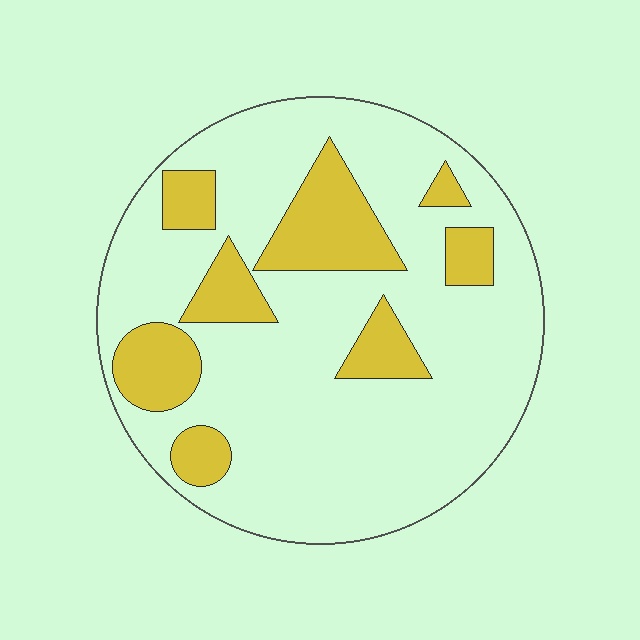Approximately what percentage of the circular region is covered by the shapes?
Approximately 25%.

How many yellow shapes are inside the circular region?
8.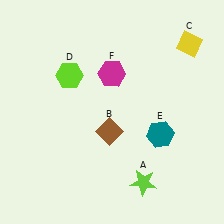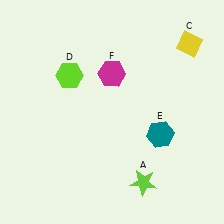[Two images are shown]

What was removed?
The brown diamond (B) was removed in Image 2.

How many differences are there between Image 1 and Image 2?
There is 1 difference between the two images.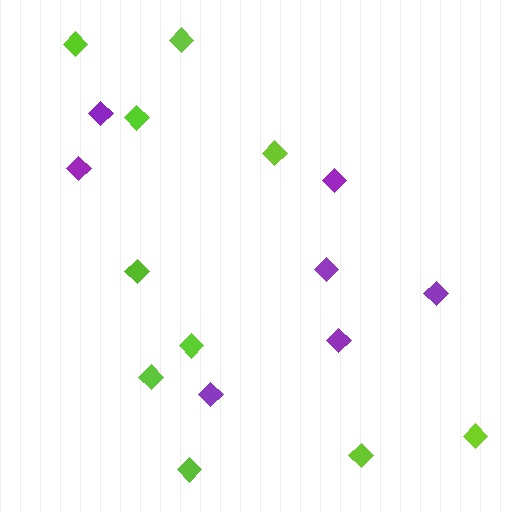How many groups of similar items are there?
There are 2 groups: one group of purple diamonds (7) and one group of lime diamonds (10).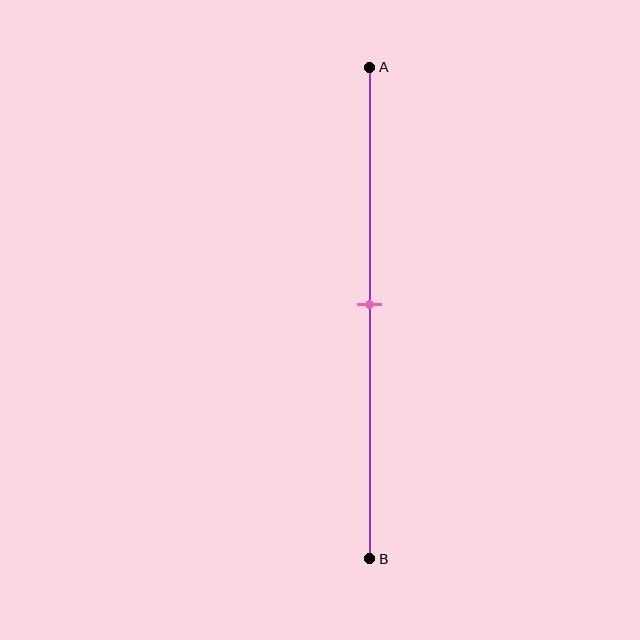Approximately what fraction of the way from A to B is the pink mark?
The pink mark is approximately 50% of the way from A to B.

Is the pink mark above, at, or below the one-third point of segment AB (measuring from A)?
The pink mark is below the one-third point of segment AB.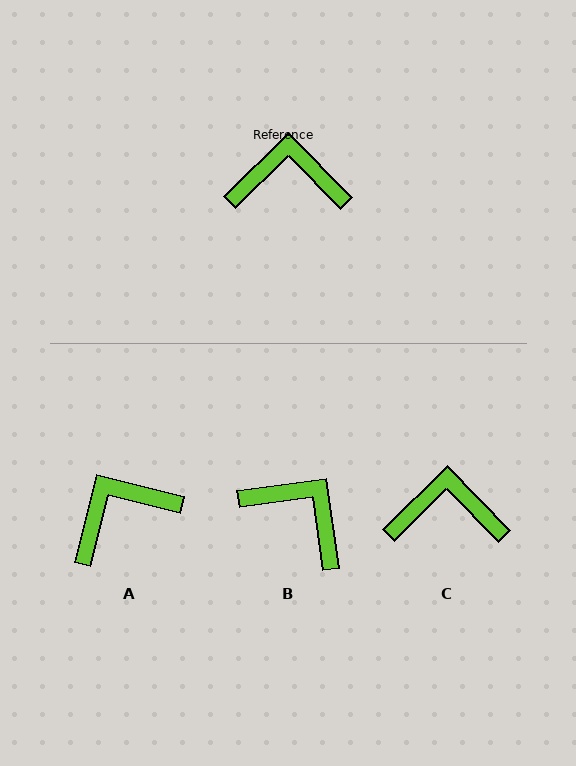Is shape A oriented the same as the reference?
No, it is off by about 31 degrees.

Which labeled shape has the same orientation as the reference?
C.